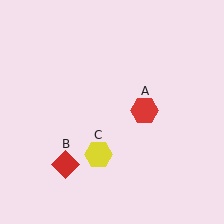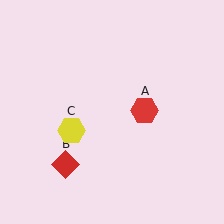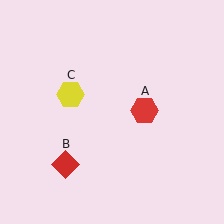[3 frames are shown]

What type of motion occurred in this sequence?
The yellow hexagon (object C) rotated clockwise around the center of the scene.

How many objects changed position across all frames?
1 object changed position: yellow hexagon (object C).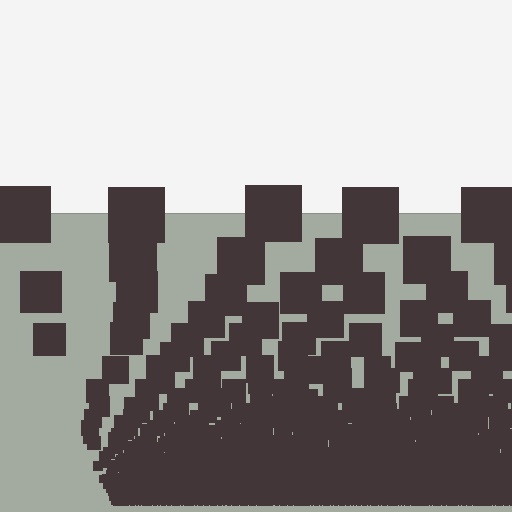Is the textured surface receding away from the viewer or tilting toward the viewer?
The surface appears to tilt toward the viewer. Texture elements get larger and sparser toward the top.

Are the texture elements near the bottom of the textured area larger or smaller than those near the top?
Smaller. The gradient is inverted — elements near the bottom are smaller and denser.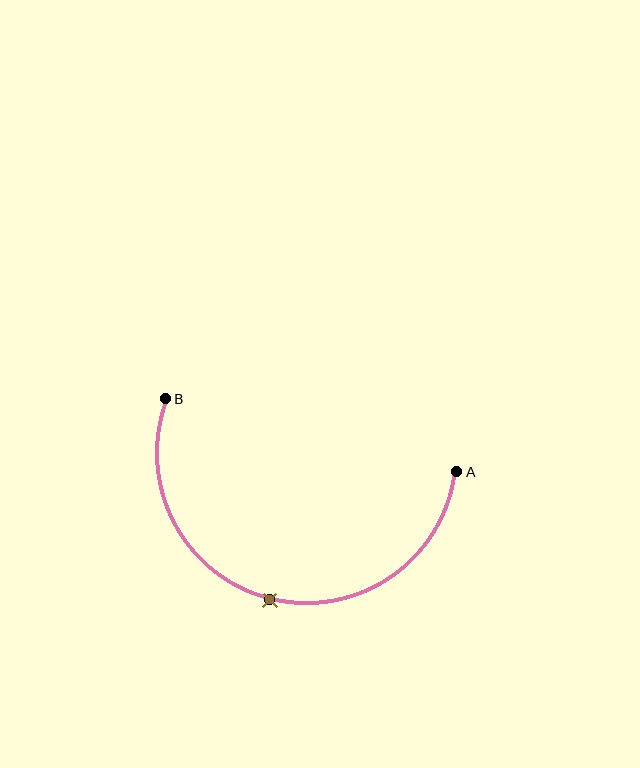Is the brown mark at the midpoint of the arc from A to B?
Yes. The brown mark lies on the arc at equal arc-length from both A and B — it is the arc midpoint.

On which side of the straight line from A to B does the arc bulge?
The arc bulges below the straight line connecting A and B.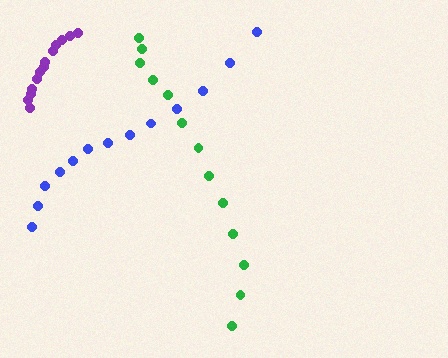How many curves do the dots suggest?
There are 3 distinct paths.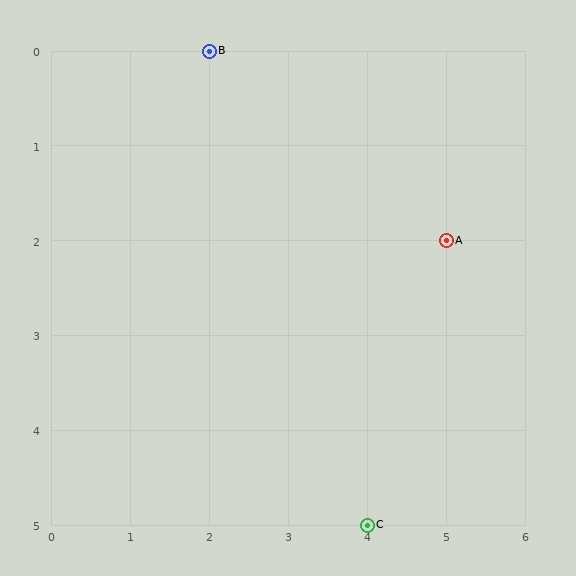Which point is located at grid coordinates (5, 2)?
Point A is at (5, 2).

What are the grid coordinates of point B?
Point B is at grid coordinates (2, 0).